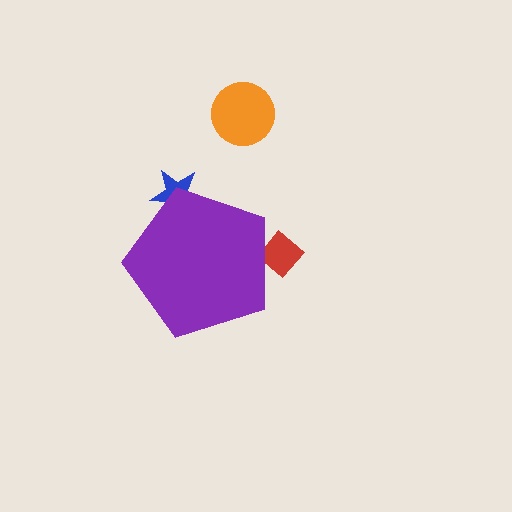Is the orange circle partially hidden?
No, the orange circle is fully visible.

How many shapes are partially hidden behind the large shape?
2 shapes are partially hidden.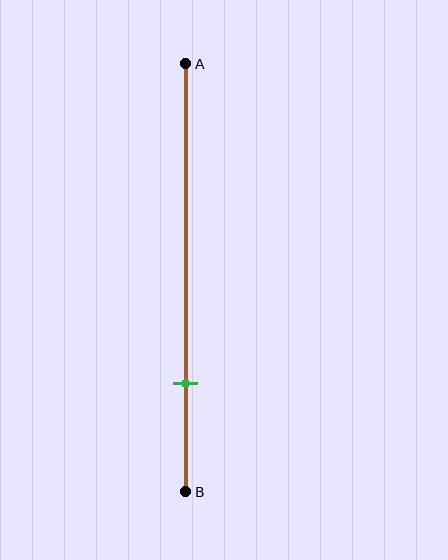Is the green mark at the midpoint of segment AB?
No, the mark is at about 75% from A, not at the 50% midpoint.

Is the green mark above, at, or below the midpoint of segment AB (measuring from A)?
The green mark is below the midpoint of segment AB.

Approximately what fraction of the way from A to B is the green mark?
The green mark is approximately 75% of the way from A to B.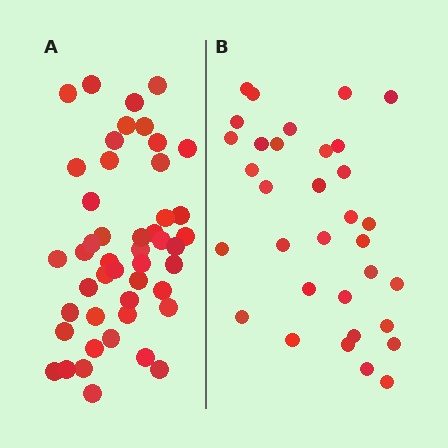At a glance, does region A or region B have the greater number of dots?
Region A (the left region) has more dots.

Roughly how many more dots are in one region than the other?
Region A has approximately 15 more dots than region B.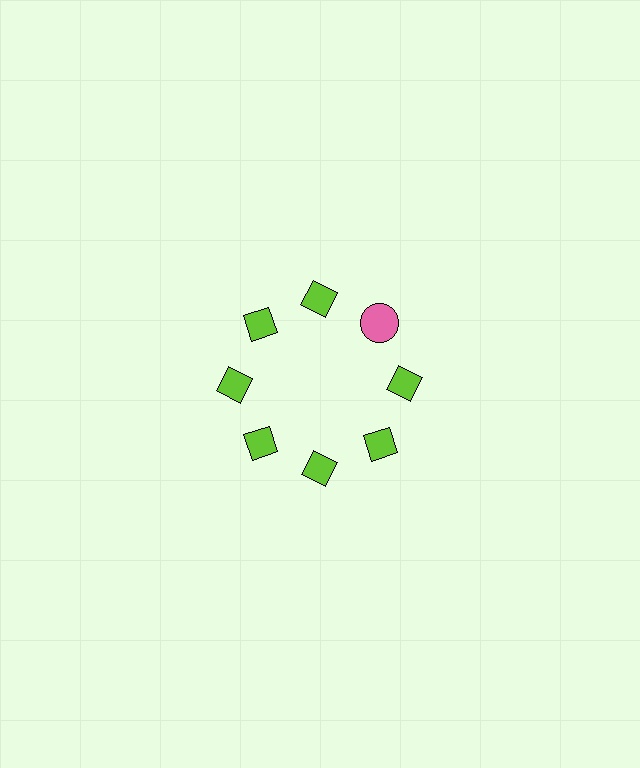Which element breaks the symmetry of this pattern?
The pink circle at roughly the 2 o'clock position breaks the symmetry. All other shapes are lime diamonds.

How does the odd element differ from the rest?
It differs in both color (pink instead of lime) and shape (circle instead of diamond).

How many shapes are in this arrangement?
There are 8 shapes arranged in a ring pattern.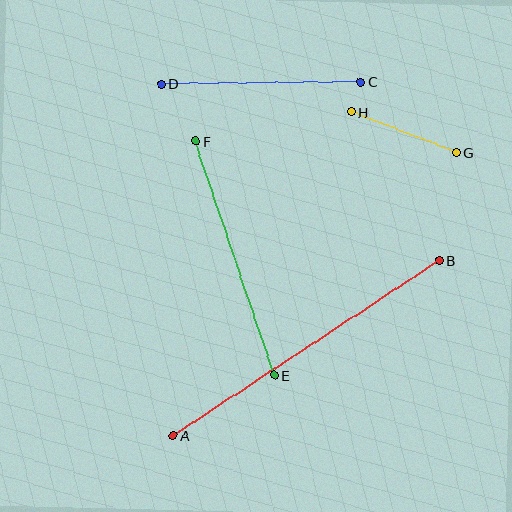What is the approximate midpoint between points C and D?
The midpoint is at approximately (262, 83) pixels.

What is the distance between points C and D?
The distance is approximately 200 pixels.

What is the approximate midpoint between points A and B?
The midpoint is at approximately (306, 348) pixels.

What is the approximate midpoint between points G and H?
The midpoint is at approximately (403, 132) pixels.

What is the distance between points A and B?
The distance is approximately 319 pixels.